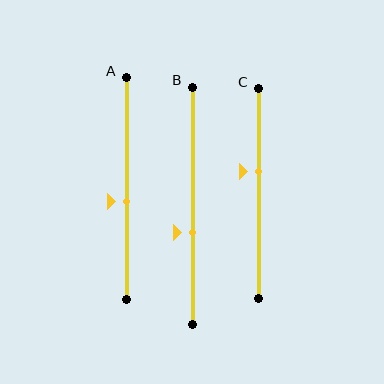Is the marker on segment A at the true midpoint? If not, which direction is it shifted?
No, the marker on segment A is shifted downward by about 6% of the segment length.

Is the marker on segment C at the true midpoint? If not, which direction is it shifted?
No, the marker on segment C is shifted upward by about 11% of the segment length.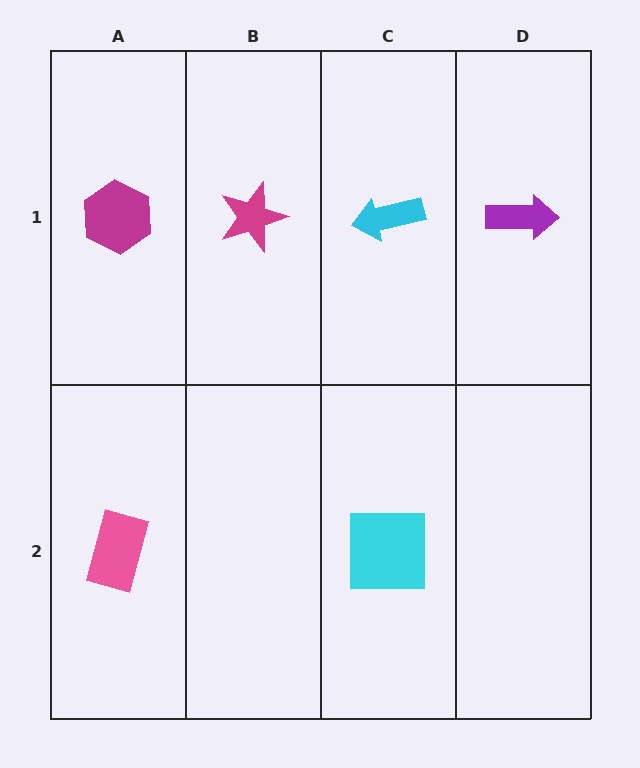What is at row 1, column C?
A cyan arrow.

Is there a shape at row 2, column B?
No, that cell is empty.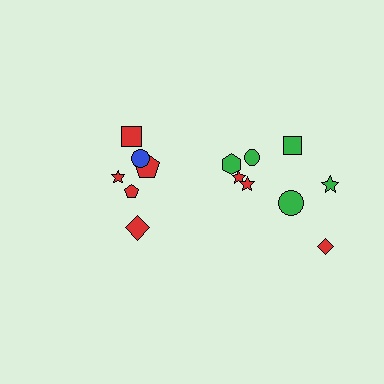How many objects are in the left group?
There are 6 objects.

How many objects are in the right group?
There are 8 objects.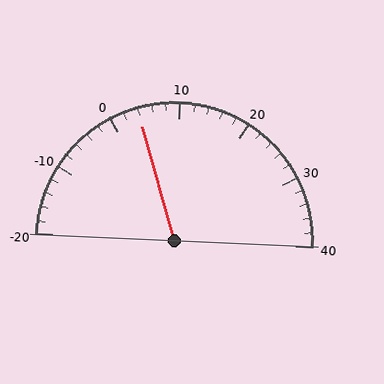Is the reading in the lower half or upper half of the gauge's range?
The reading is in the lower half of the range (-20 to 40).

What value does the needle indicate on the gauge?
The needle indicates approximately 4.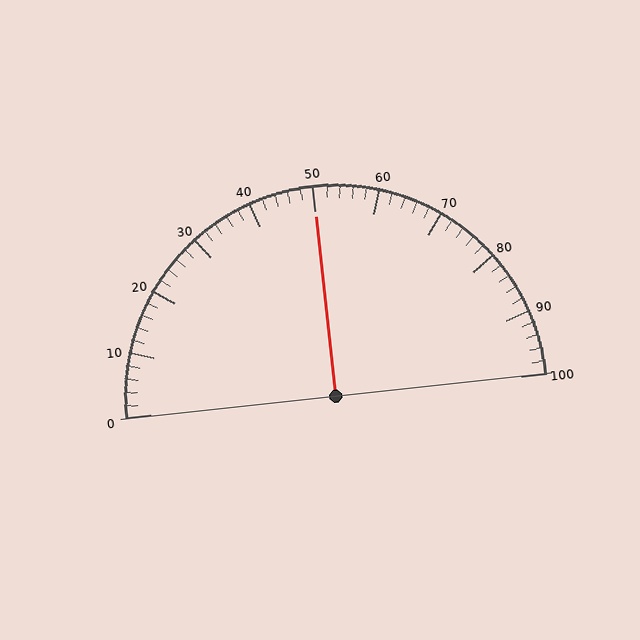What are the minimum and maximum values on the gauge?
The gauge ranges from 0 to 100.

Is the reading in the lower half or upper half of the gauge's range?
The reading is in the upper half of the range (0 to 100).